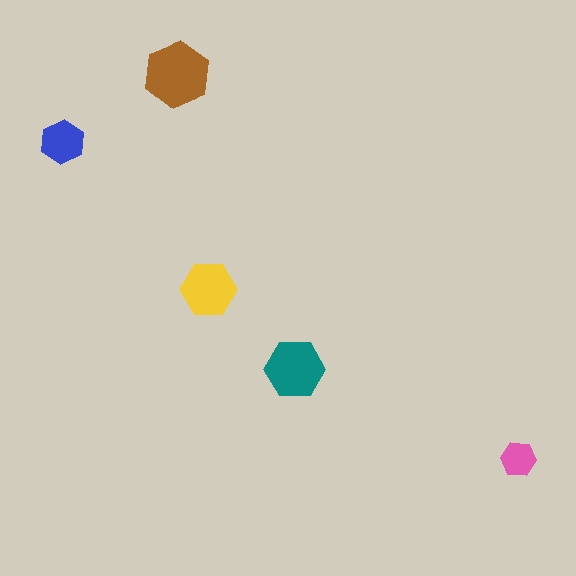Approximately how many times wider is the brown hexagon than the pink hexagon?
About 2 times wider.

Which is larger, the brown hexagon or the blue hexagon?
The brown one.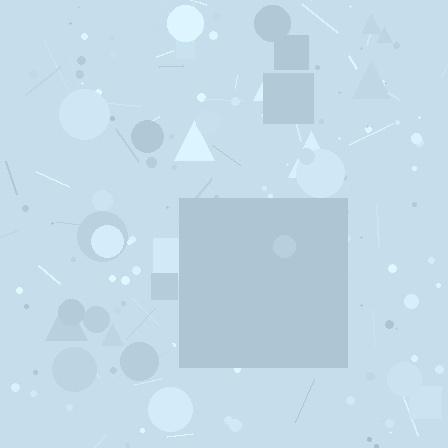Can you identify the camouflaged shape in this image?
The camouflaged shape is a square.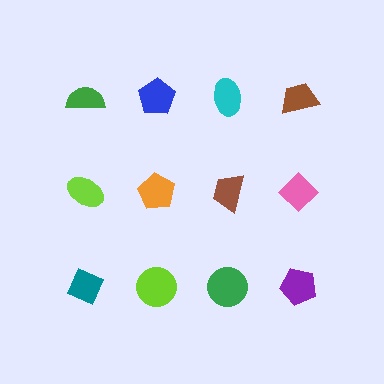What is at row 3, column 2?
A lime circle.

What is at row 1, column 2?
A blue pentagon.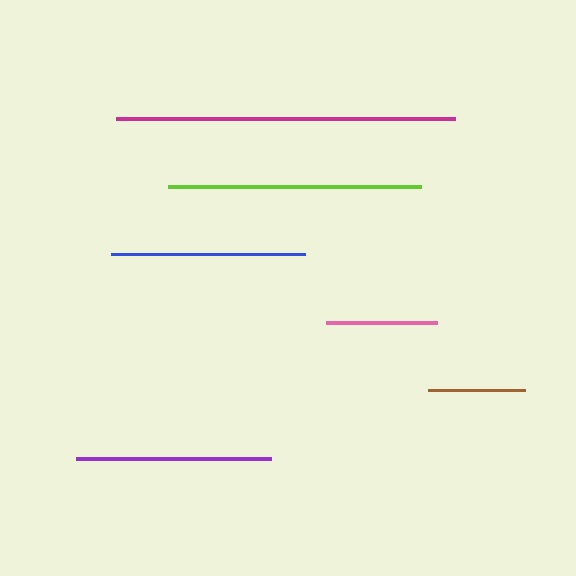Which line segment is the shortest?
The brown line is the shortest at approximately 97 pixels.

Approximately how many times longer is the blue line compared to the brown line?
The blue line is approximately 2.0 times the length of the brown line.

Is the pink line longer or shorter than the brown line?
The pink line is longer than the brown line.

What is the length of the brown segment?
The brown segment is approximately 97 pixels long.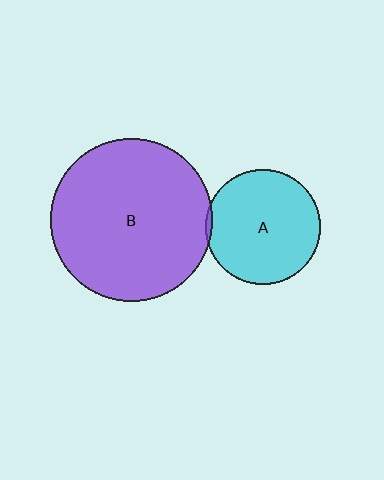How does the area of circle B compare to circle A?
Approximately 2.0 times.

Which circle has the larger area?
Circle B (purple).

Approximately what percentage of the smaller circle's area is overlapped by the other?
Approximately 5%.